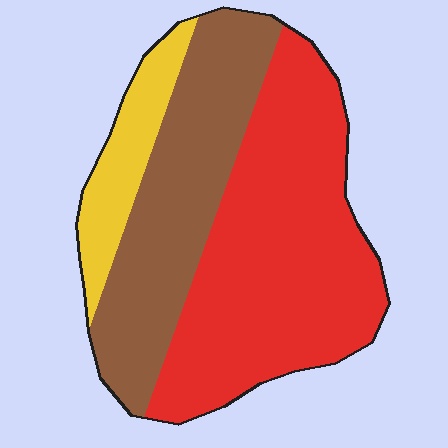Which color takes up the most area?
Red, at roughly 55%.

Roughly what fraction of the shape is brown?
Brown takes up about one third (1/3) of the shape.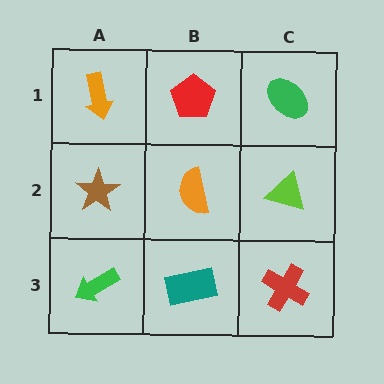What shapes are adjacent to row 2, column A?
An orange arrow (row 1, column A), a green arrow (row 3, column A), an orange semicircle (row 2, column B).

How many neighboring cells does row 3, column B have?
3.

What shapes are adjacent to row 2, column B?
A red pentagon (row 1, column B), a teal rectangle (row 3, column B), a brown star (row 2, column A), a lime triangle (row 2, column C).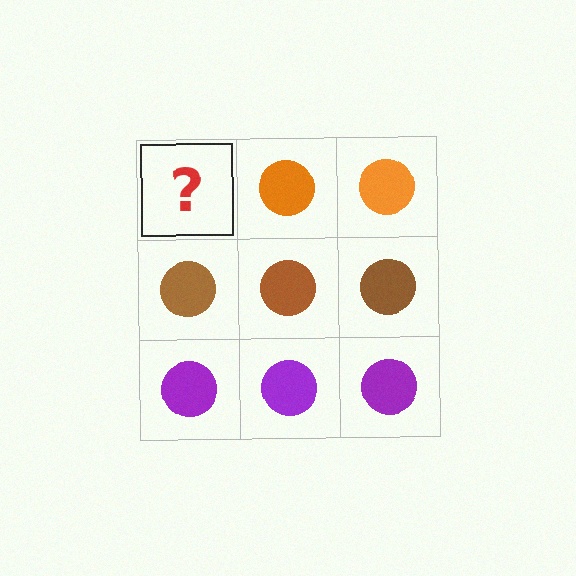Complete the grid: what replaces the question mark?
The question mark should be replaced with an orange circle.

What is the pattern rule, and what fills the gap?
The rule is that each row has a consistent color. The gap should be filled with an orange circle.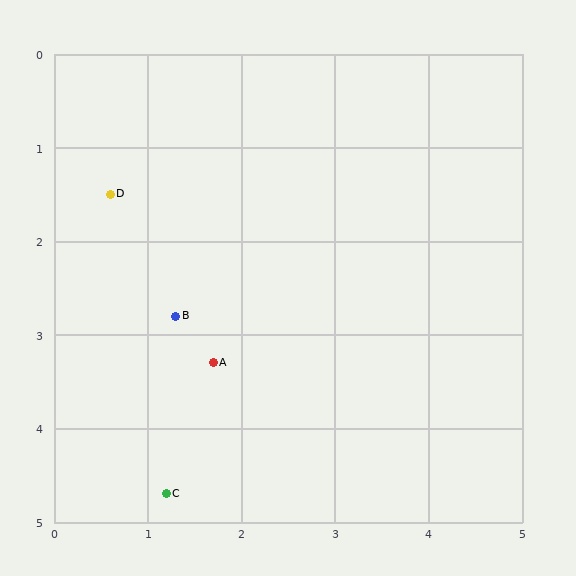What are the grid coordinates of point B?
Point B is at approximately (1.3, 2.8).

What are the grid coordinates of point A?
Point A is at approximately (1.7, 3.3).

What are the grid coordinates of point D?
Point D is at approximately (0.6, 1.5).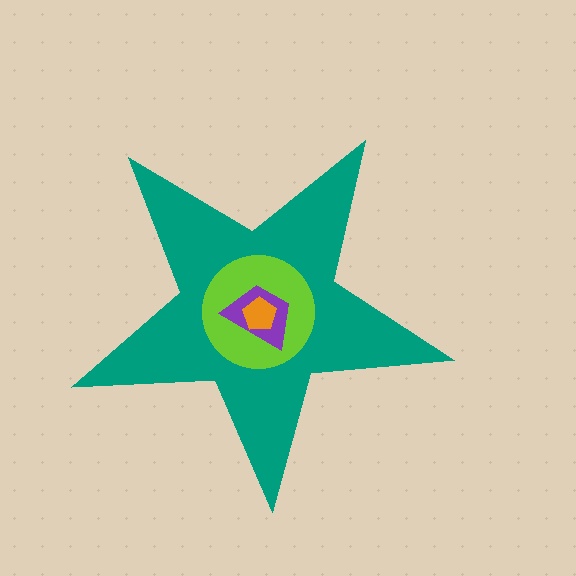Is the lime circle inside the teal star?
Yes.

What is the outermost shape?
The teal star.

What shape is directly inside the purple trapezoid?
The orange pentagon.